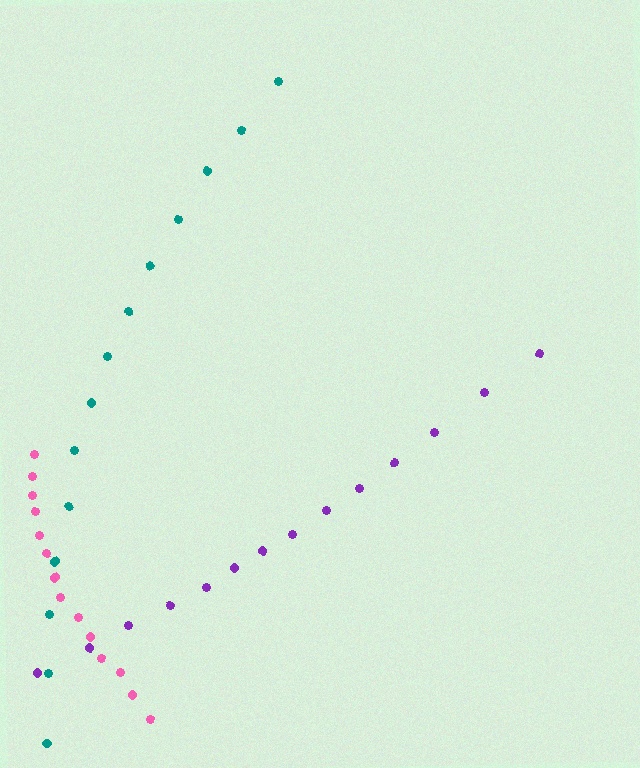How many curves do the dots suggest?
There are 3 distinct paths.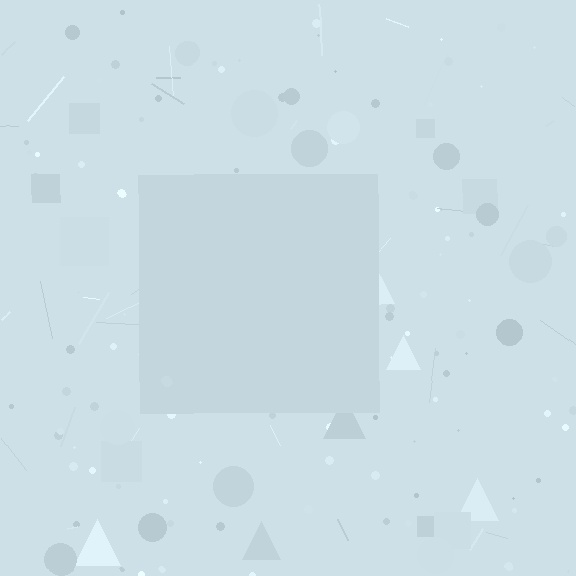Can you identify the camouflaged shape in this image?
The camouflaged shape is a square.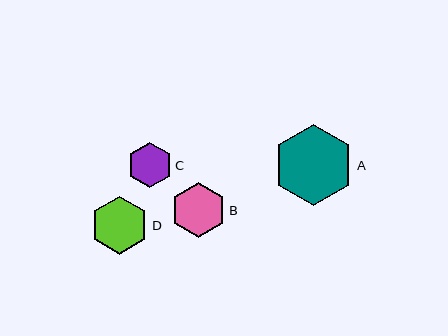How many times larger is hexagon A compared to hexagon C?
Hexagon A is approximately 1.8 times the size of hexagon C.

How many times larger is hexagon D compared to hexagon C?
Hexagon D is approximately 1.3 times the size of hexagon C.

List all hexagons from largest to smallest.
From largest to smallest: A, D, B, C.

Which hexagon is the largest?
Hexagon A is the largest with a size of approximately 80 pixels.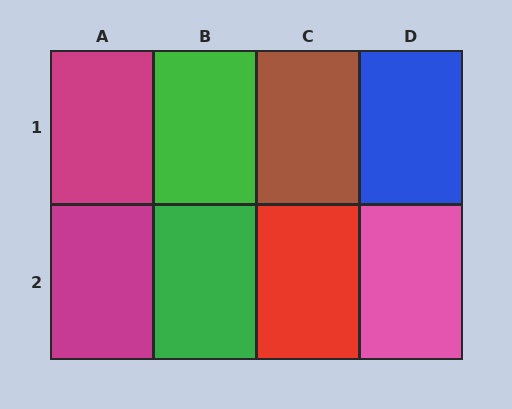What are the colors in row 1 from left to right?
Magenta, green, brown, blue.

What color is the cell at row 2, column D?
Pink.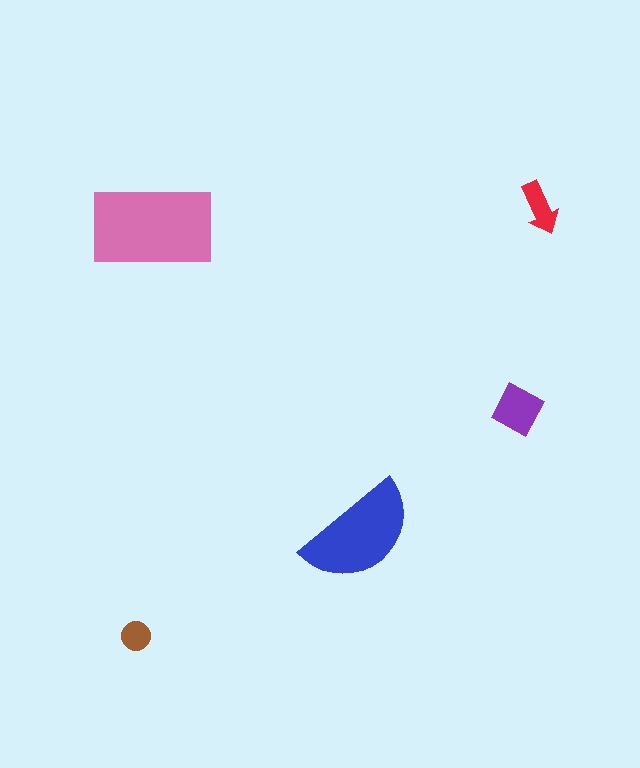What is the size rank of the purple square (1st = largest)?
3rd.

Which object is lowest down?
The brown circle is bottommost.